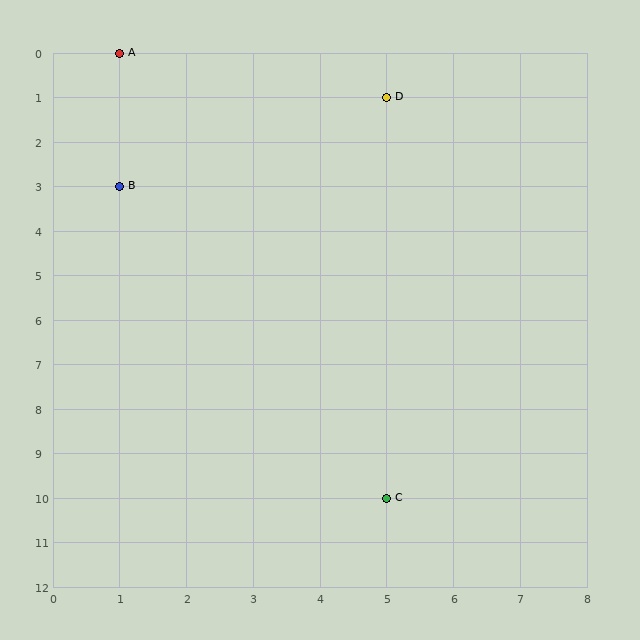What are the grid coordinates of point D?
Point D is at grid coordinates (5, 1).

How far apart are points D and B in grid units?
Points D and B are 4 columns and 2 rows apart (about 4.5 grid units diagonally).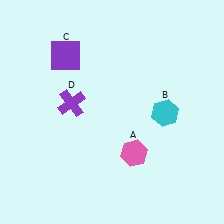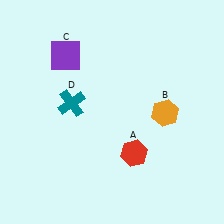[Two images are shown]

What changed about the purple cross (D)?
In Image 1, D is purple. In Image 2, it changed to teal.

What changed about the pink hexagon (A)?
In Image 1, A is pink. In Image 2, it changed to red.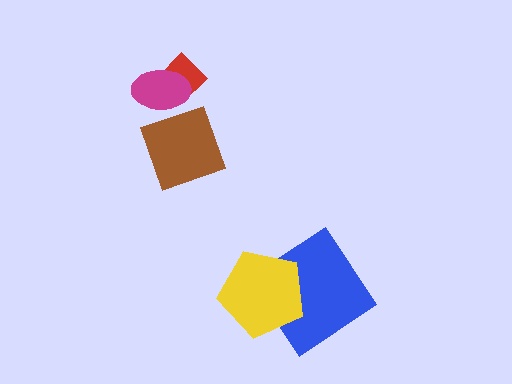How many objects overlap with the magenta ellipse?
1 object overlaps with the magenta ellipse.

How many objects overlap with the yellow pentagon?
1 object overlaps with the yellow pentagon.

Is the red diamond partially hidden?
Yes, it is partially covered by another shape.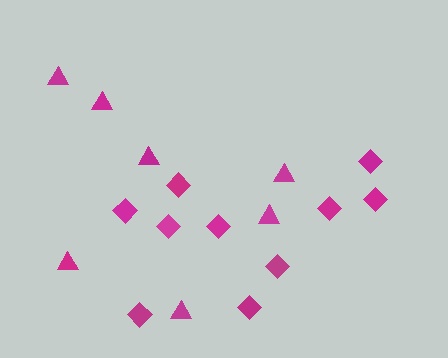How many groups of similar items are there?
There are 2 groups: one group of triangles (7) and one group of diamonds (10).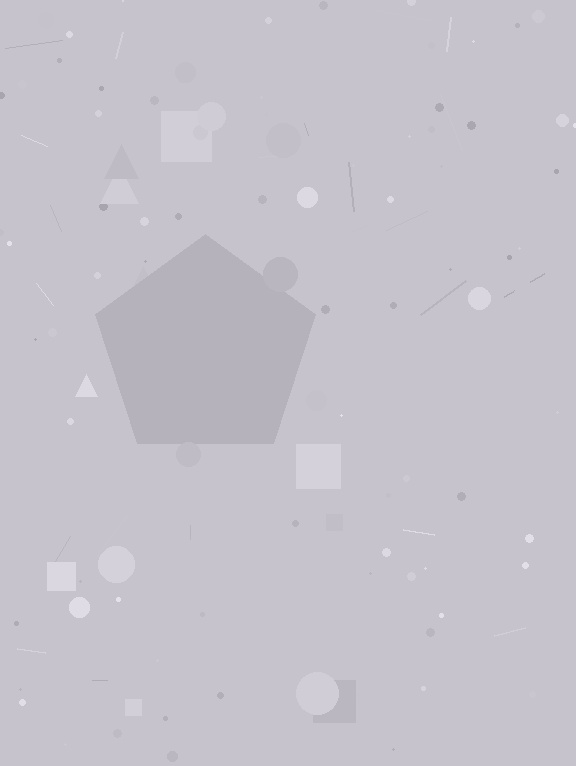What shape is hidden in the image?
A pentagon is hidden in the image.